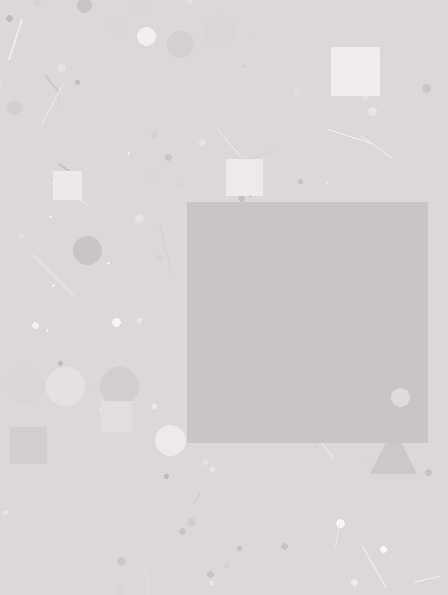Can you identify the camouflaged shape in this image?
The camouflaged shape is a square.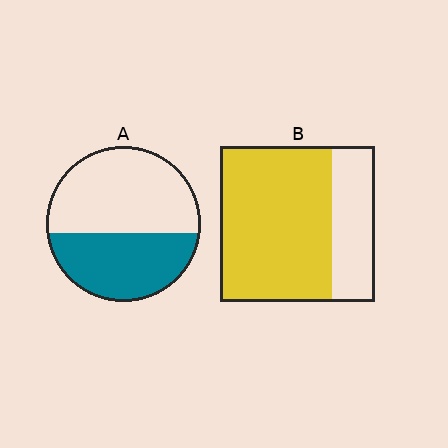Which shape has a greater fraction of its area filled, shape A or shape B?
Shape B.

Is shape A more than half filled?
No.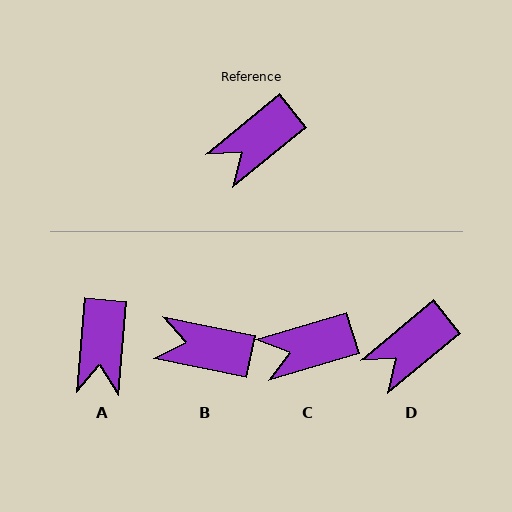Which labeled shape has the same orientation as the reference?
D.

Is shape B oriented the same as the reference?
No, it is off by about 51 degrees.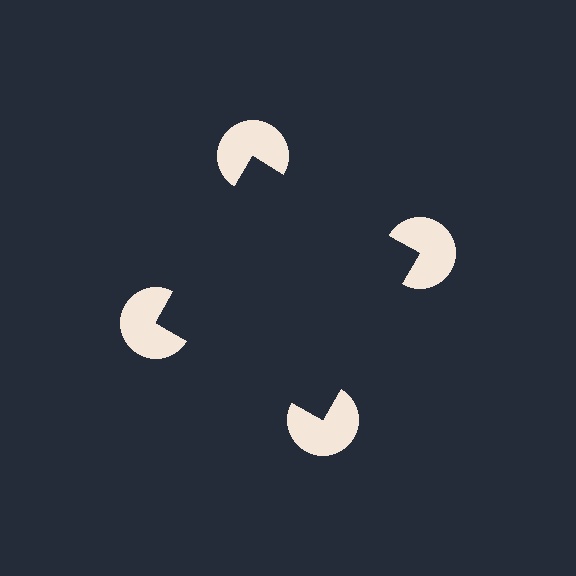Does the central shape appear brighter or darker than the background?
It typically appears slightly darker than the background, even though no actual brightness change is drawn.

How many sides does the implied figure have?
4 sides.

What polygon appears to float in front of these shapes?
An illusory square — its edges are inferred from the aligned wedge cuts in the pac-man discs, not physically drawn.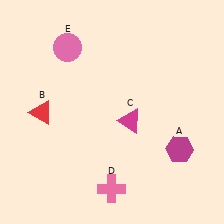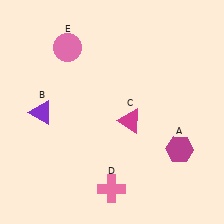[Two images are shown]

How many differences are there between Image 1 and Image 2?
There is 1 difference between the two images.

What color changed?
The triangle (B) changed from red in Image 1 to purple in Image 2.